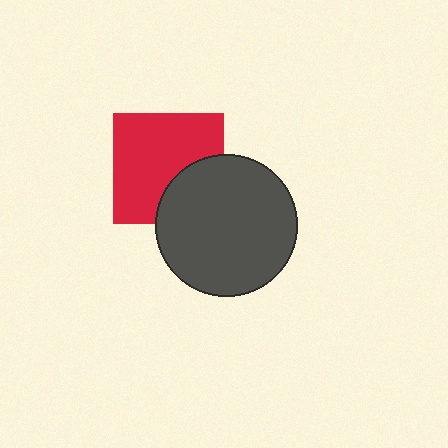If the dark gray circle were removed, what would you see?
You would see the complete red square.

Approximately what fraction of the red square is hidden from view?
Roughly 30% of the red square is hidden behind the dark gray circle.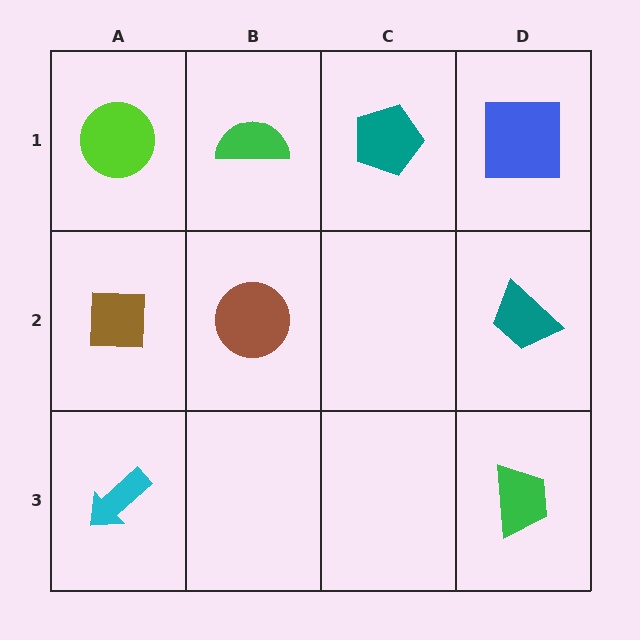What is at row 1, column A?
A lime circle.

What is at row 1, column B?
A green semicircle.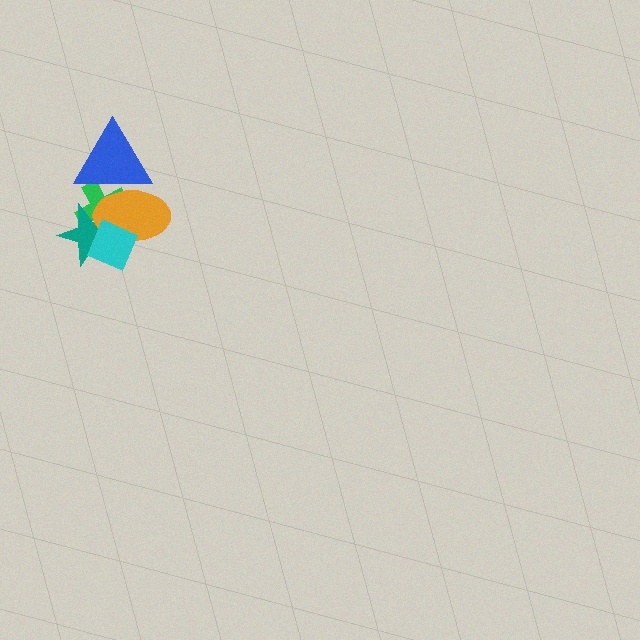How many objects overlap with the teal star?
3 objects overlap with the teal star.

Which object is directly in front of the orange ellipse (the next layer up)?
The blue triangle is directly in front of the orange ellipse.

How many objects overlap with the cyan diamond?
3 objects overlap with the cyan diamond.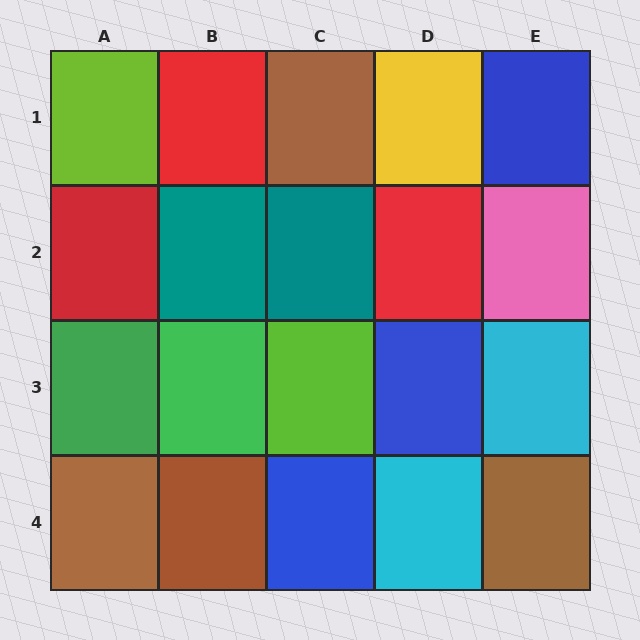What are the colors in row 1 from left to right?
Lime, red, brown, yellow, blue.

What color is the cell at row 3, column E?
Cyan.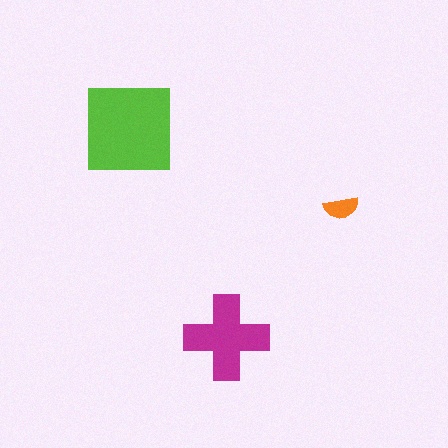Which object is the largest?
The lime square.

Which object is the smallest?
The orange semicircle.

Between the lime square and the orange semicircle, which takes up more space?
The lime square.